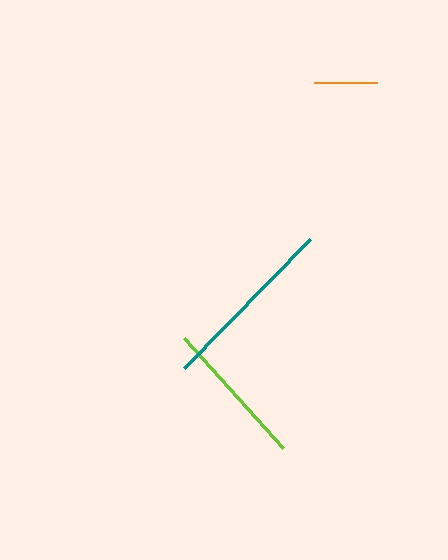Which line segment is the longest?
The teal line is the longest at approximately 180 pixels.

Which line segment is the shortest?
The orange line is the shortest at approximately 63 pixels.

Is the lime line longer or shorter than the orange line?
The lime line is longer than the orange line.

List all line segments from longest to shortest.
From longest to shortest: teal, lime, orange.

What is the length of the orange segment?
The orange segment is approximately 63 pixels long.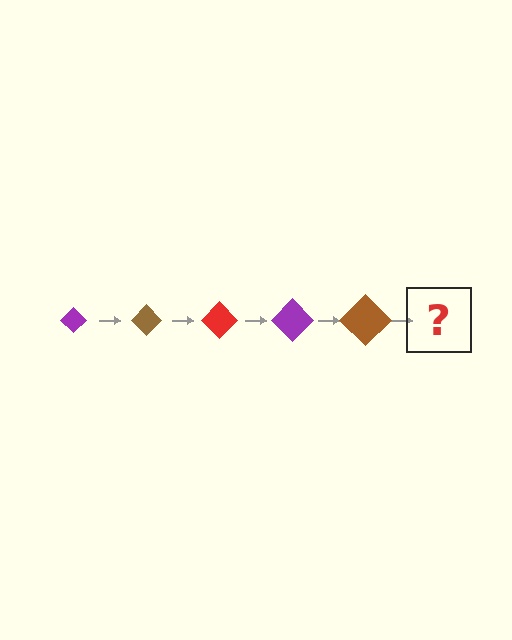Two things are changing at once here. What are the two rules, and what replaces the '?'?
The two rules are that the diamond grows larger each step and the color cycles through purple, brown, and red. The '?' should be a red diamond, larger than the previous one.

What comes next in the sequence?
The next element should be a red diamond, larger than the previous one.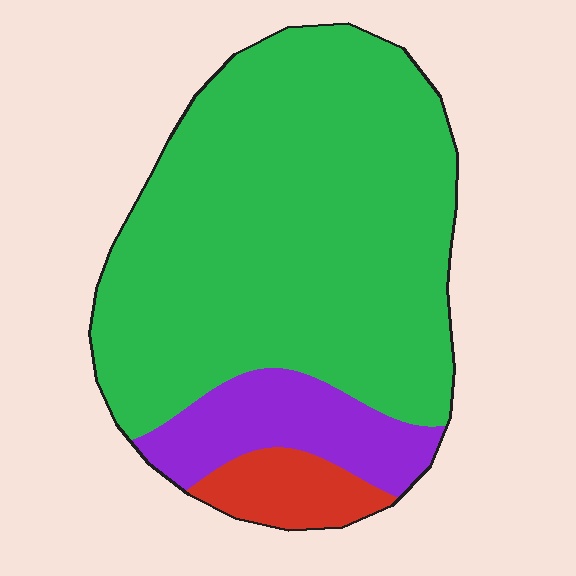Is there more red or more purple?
Purple.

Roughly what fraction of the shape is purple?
Purple takes up about one sixth (1/6) of the shape.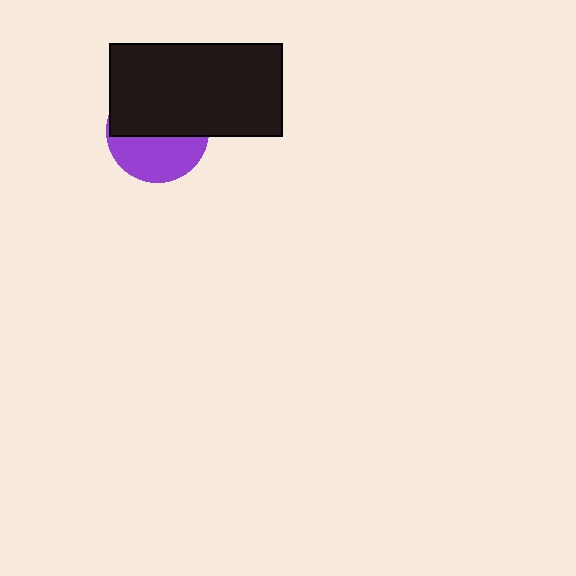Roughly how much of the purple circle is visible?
A small part of it is visible (roughly 43%).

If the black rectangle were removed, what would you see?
You would see the complete purple circle.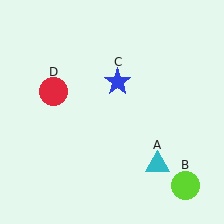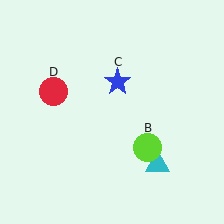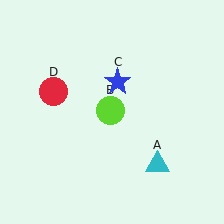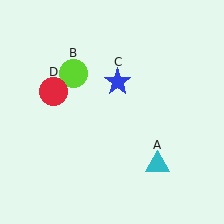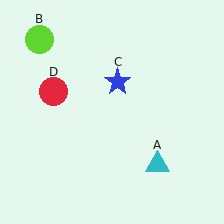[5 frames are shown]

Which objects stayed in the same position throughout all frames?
Cyan triangle (object A) and blue star (object C) and red circle (object D) remained stationary.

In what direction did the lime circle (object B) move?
The lime circle (object B) moved up and to the left.